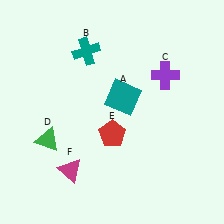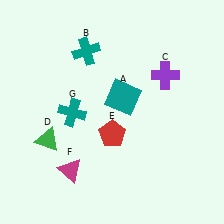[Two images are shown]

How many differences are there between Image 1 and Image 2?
There is 1 difference between the two images.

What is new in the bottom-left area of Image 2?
A teal cross (G) was added in the bottom-left area of Image 2.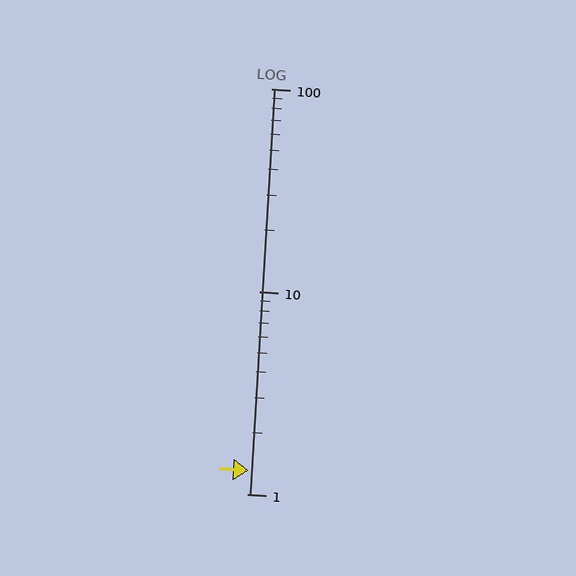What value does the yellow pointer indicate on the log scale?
The pointer indicates approximately 1.3.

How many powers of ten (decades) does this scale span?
The scale spans 2 decades, from 1 to 100.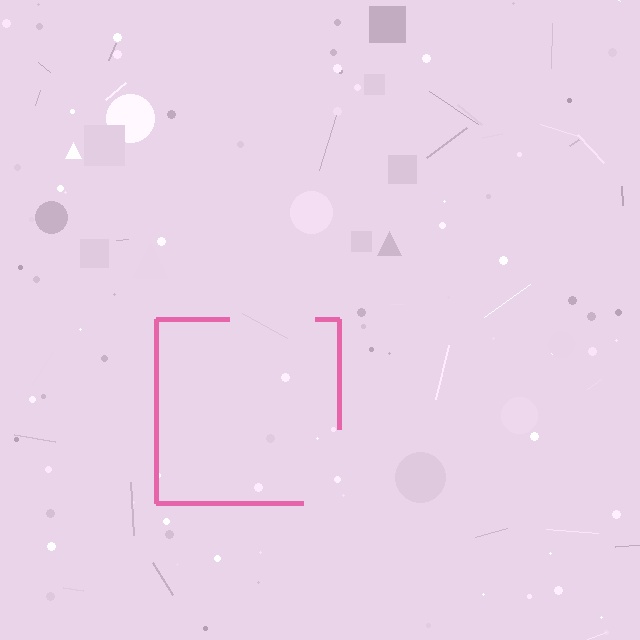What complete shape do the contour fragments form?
The contour fragments form a square.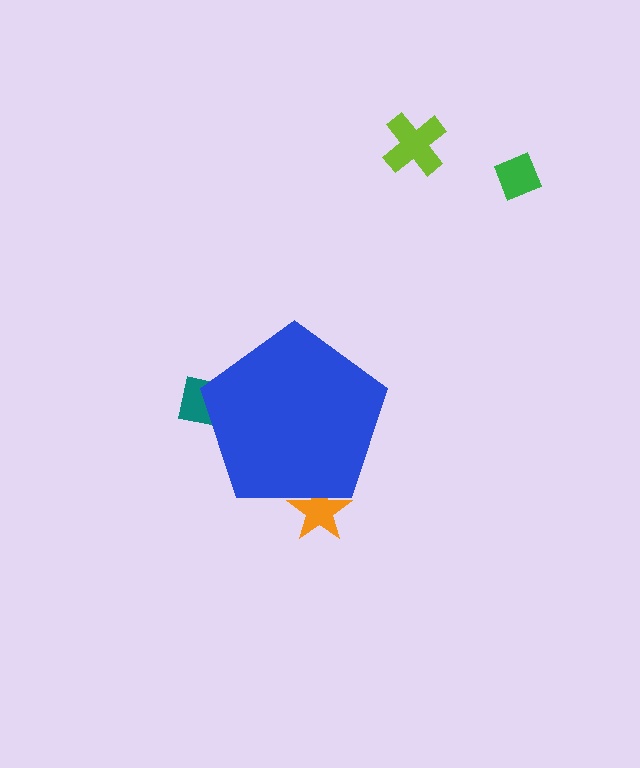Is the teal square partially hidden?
Yes, the teal square is partially hidden behind the blue pentagon.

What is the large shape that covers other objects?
A blue pentagon.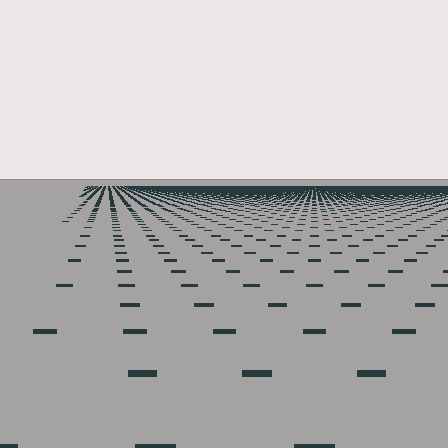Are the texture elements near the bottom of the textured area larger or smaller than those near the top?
Larger. Near the bottom, elements are closer to the viewer and appear at a bigger on-screen size.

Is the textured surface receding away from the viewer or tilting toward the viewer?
The surface is receding away from the viewer. Texture elements get smaller and denser toward the top.